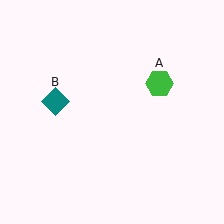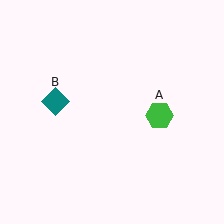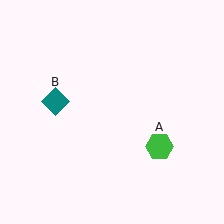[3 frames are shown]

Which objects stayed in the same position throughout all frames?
Teal diamond (object B) remained stationary.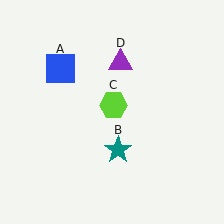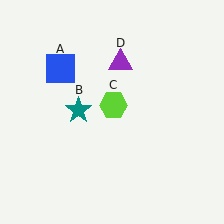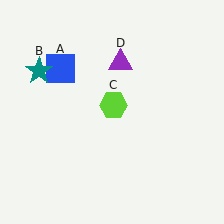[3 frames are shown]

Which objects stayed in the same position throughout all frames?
Blue square (object A) and lime hexagon (object C) and purple triangle (object D) remained stationary.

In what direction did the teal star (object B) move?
The teal star (object B) moved up and to the left.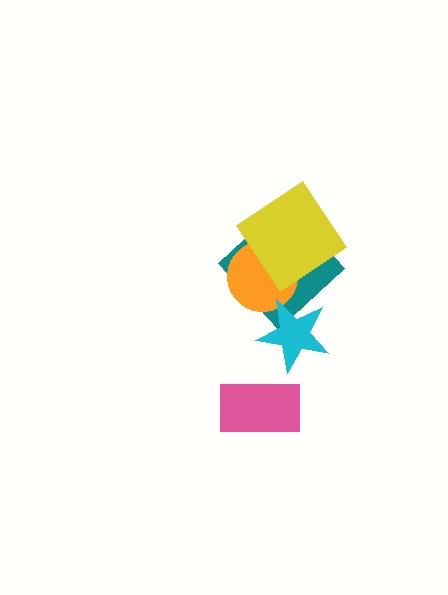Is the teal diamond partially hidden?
Yes, it is partially covered by another shape.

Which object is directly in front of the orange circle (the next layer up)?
The yellow diamond is directly in front of the orange circle.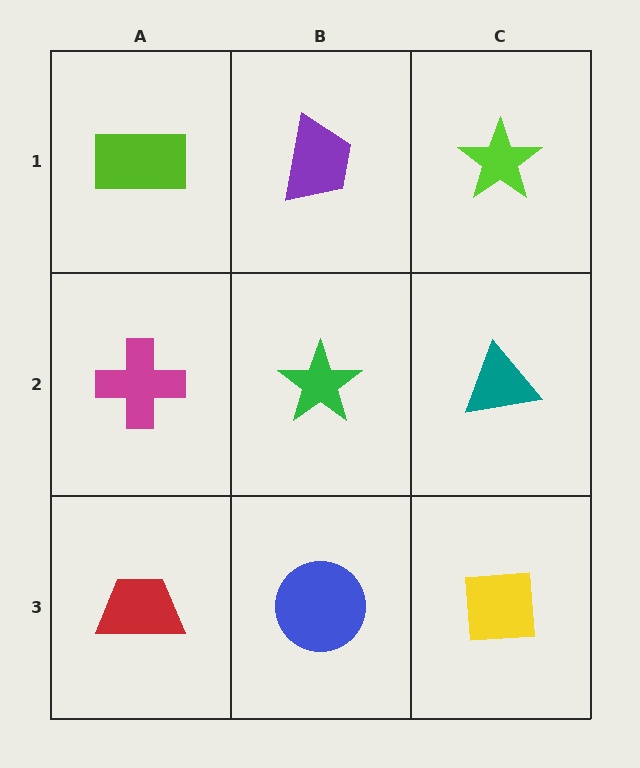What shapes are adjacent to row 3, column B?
A green star (row 2, column B), a red trapezoid (row 3, column A), a yellow square (row 3, column C).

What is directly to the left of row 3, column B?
A red trapezoid.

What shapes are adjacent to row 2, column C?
A lime star (row 1, column C), a yellow square (row 3, column C), a green star (row 2, column B).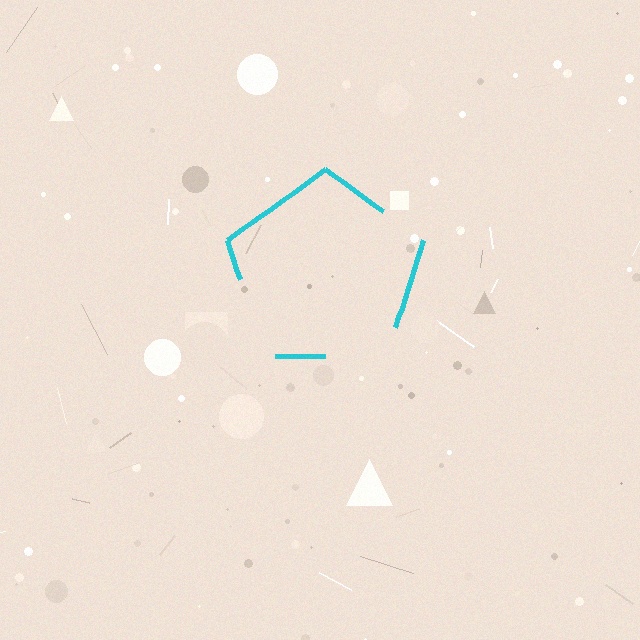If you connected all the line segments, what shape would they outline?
They would outline a pentagon.